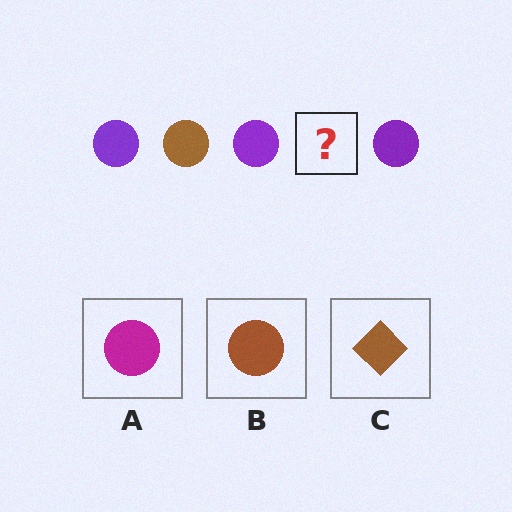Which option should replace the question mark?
Option B.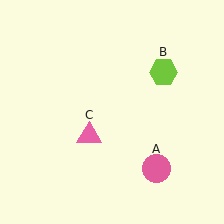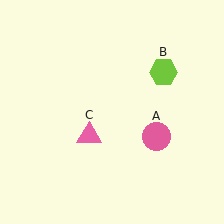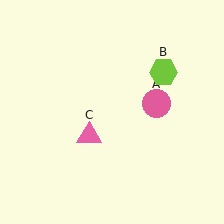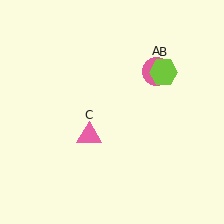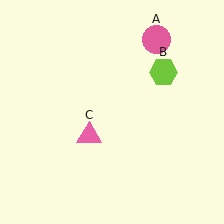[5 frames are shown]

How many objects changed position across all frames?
1 object changed position: pink circle (object A).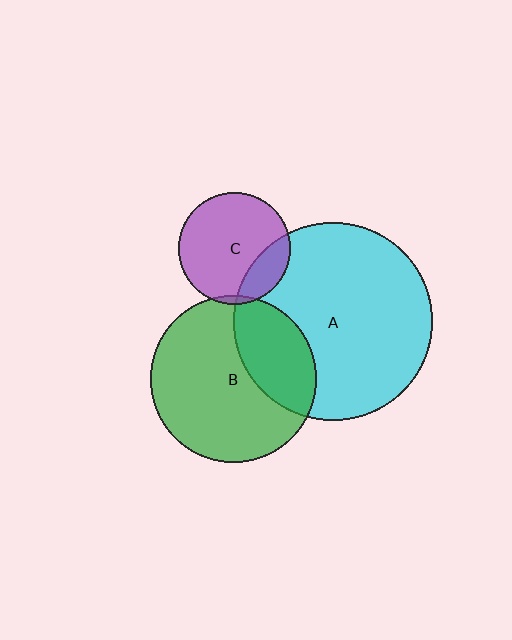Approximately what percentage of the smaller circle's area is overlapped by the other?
Approximately 5%.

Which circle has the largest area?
Circle A (cyan).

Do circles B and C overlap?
Yes.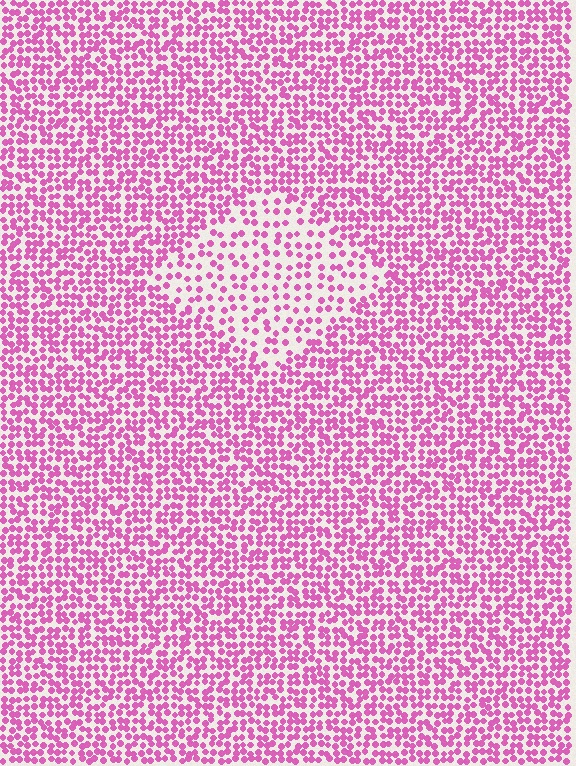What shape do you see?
I see a diamond.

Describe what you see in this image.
The image contains small pink elements arranged at two different densities. A diamond-shaped region is visible where the elements are less densely packed than the surrounding area.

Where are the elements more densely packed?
The elements are more densely packed outside the diamond boundary.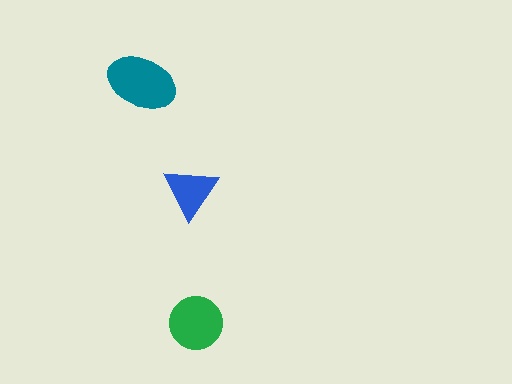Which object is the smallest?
The blue triangle.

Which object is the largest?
The teal ellipse.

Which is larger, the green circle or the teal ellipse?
The teal ellipse.